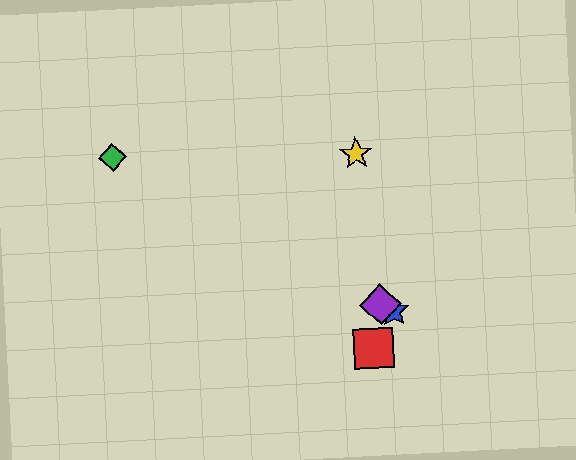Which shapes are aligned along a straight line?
The blue star, the green diamond, the purple diamond are aligned along a straight line.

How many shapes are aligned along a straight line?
3 shapes (the blue star, the green diamond, the purple diamond) are aligned along a straight line.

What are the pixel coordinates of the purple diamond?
The purple diamond is at (381, 304).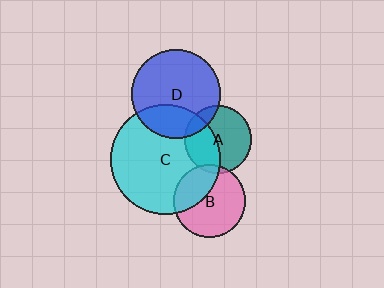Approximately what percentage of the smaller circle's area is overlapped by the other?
Approximately 25%.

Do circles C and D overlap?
Yes.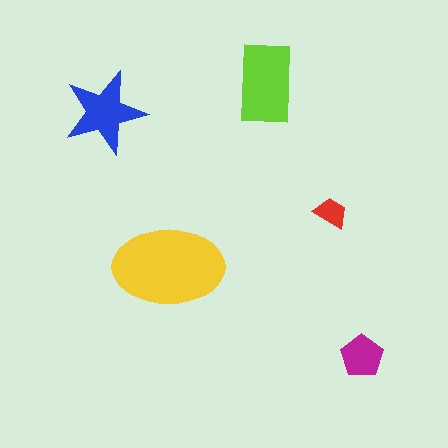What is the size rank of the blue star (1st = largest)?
3rd.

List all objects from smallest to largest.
The red trapezoid, the magenta pentagon, the blue star, the lime rectangle, the yellow ellipse.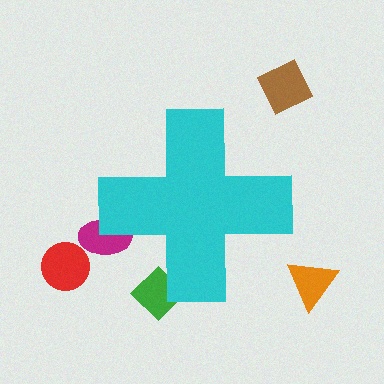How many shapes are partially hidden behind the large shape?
2 shapes are partially hidden.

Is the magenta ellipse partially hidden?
Yes, the magenta ellipse is partially hidden behind the cyan cross.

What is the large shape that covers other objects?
A cyan cross.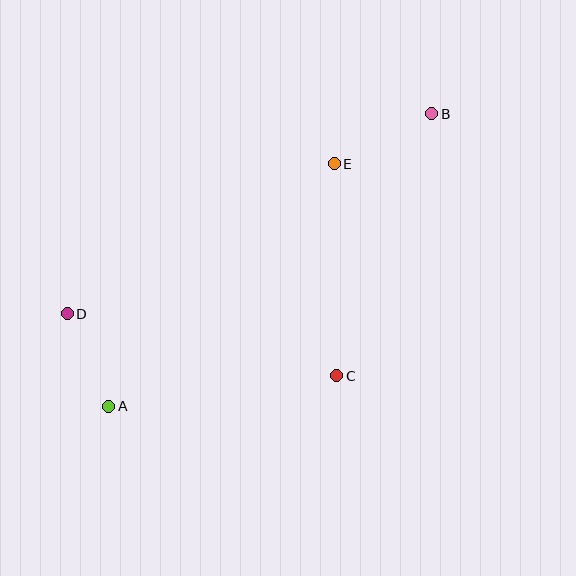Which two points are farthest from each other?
Points A and B are farthest from each other.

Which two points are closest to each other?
Points A and D are closest to each other.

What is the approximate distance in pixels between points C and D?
The distance between C and D is approximately 277 pixels.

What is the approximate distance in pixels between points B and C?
The distance between B and C is approximately 279 pixels.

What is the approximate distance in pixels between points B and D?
The distance between B and D is approximately 416 pixels.